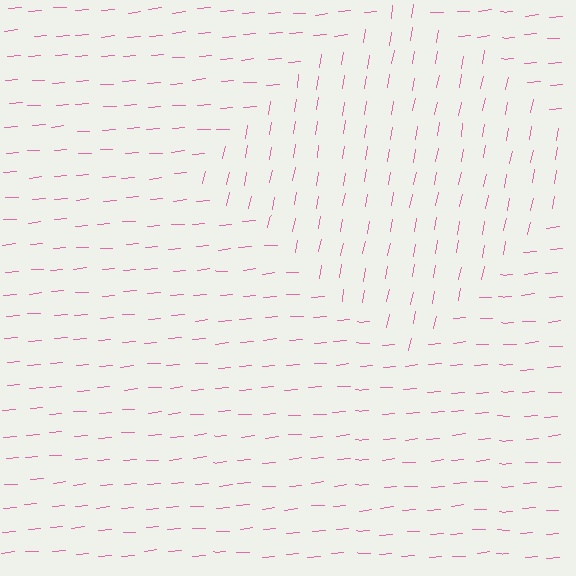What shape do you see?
I see a diamond.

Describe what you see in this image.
The image is filled with small pink line segments. A diamond region in the image has lines oriented differently from the surrounding lines, creating a visible texture boundary.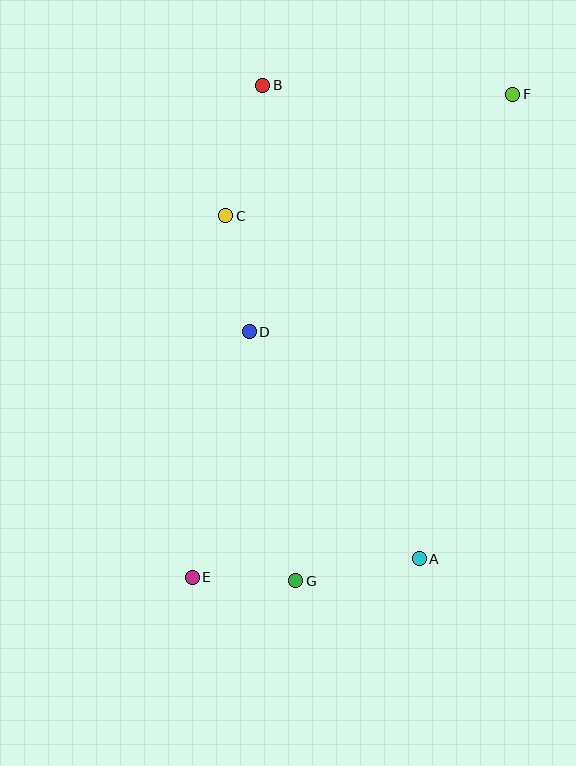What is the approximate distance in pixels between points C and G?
The distance between C and G is approximately 372 pixels.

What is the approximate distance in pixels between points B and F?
The distance between B and F is approximately 250 pixels.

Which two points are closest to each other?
Points E and G are closest to each other.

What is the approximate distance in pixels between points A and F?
The distance between A and F is approximately 474 pixels.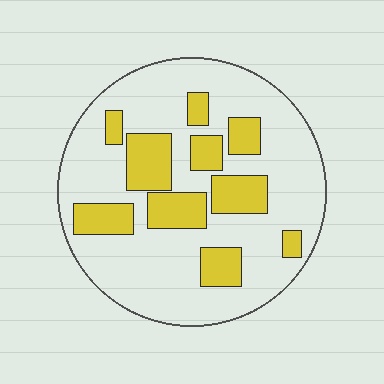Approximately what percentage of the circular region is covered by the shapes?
Approximately 25%.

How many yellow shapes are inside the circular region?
10.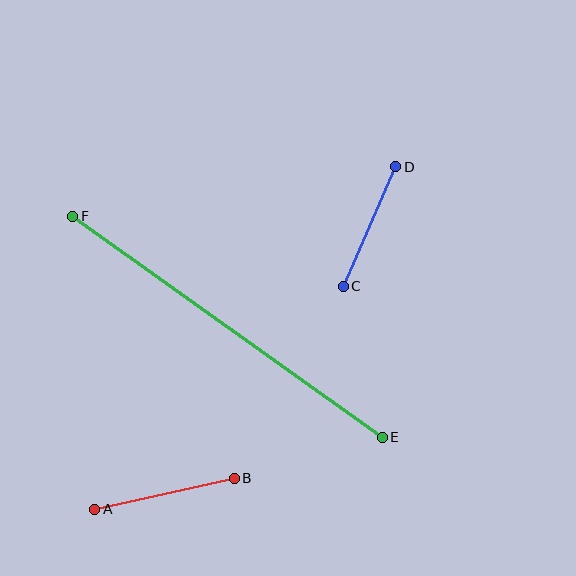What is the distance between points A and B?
The distance is approximately 143 pixels.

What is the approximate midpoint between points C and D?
The midpoint is at approximately (370, 226) pixels.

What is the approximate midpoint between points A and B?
The midpoint is at approximately (165, 494) pixels.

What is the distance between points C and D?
The distance is approximately 130 pixels.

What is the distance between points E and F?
The distance is approximately 381 pixels.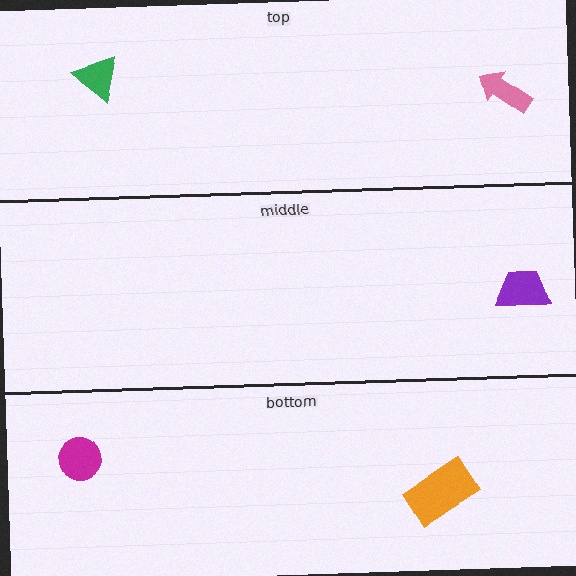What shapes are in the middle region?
The purple trapezoid.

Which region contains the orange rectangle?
The bottom region.